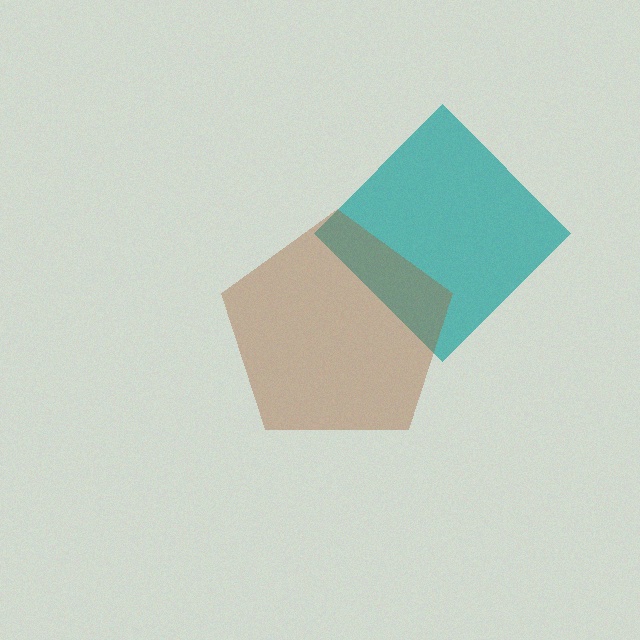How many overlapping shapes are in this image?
There are 2 overlapping shapes in the image.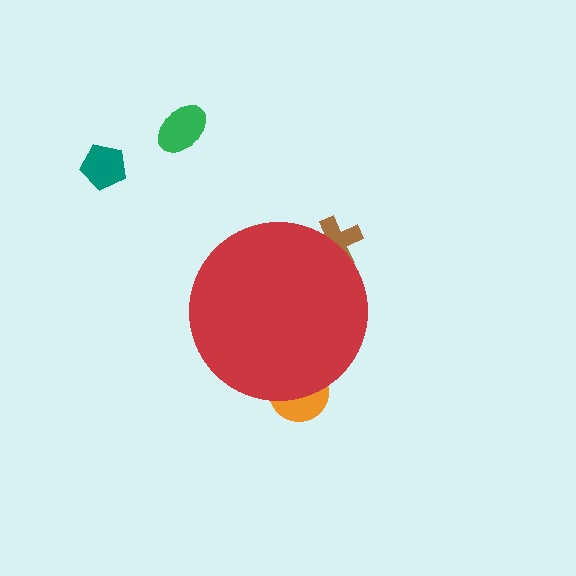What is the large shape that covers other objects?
A red circle.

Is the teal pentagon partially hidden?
No, the teal pentagon is fully visible.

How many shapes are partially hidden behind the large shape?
2 shapes are partially hidden.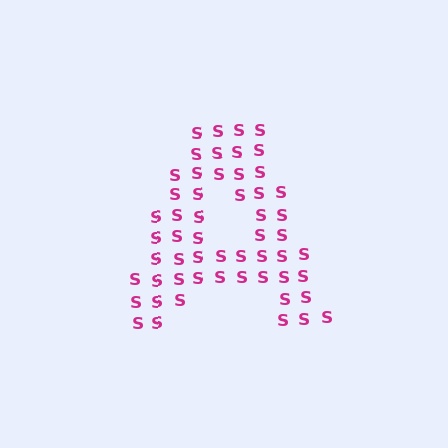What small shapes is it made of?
It is made of small letter S's.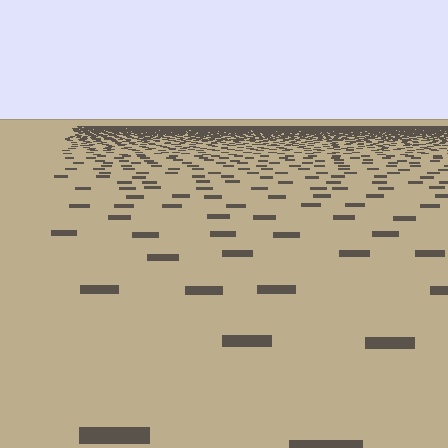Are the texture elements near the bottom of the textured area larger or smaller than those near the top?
Larger. Near the bottom, elements are closer to the viewer and appear at a bigger on-screen size.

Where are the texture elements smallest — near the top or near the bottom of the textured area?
Near the top.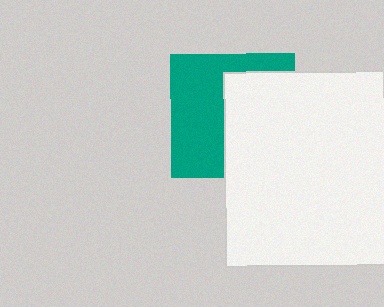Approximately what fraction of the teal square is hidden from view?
Roughly 50% of the teal square is hidden behind the white square.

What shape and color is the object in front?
The object in front is a white square.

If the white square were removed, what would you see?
You would see the complete teal square.